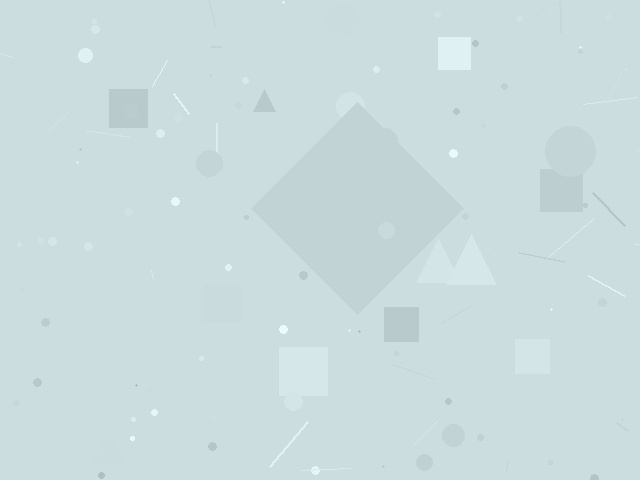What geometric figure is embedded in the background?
A diamond is embedded in the background.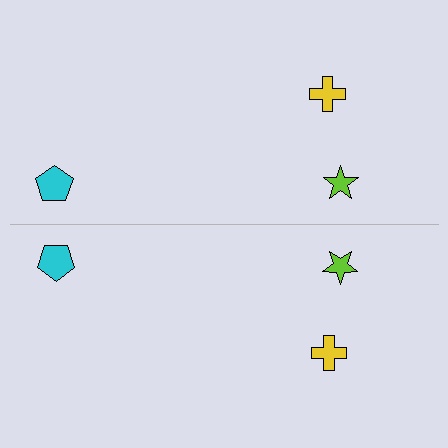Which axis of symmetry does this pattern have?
The pattern has a horizontal axis of symmetry running through the center of the image.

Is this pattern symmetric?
Yes, this pattern has bilateral (reflection) symmetry.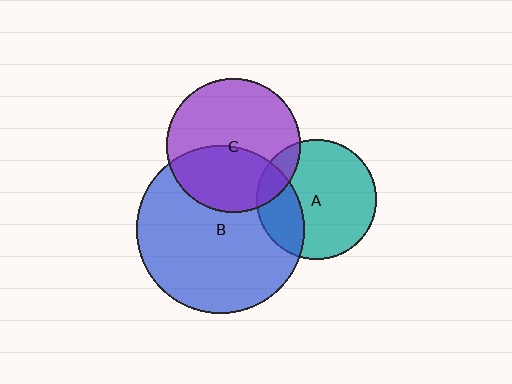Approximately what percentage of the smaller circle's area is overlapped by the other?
Approximately 40%.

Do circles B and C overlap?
Yes.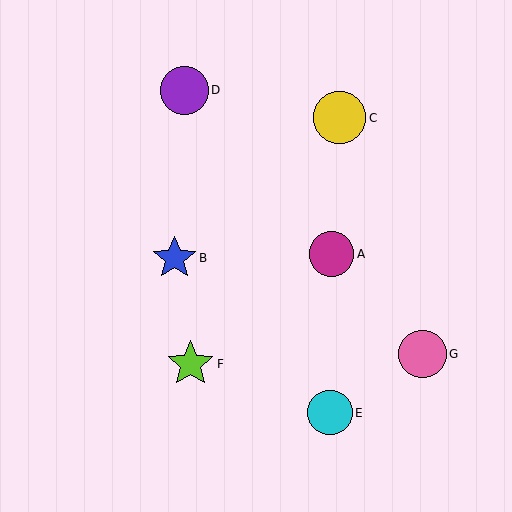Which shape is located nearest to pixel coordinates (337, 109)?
The yellow circle (labeled C) at (339, 118) is nearest to that location.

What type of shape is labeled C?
Shape C is a yellow circle.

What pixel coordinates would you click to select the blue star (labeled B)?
Click at (174, 258) to select the blue star B.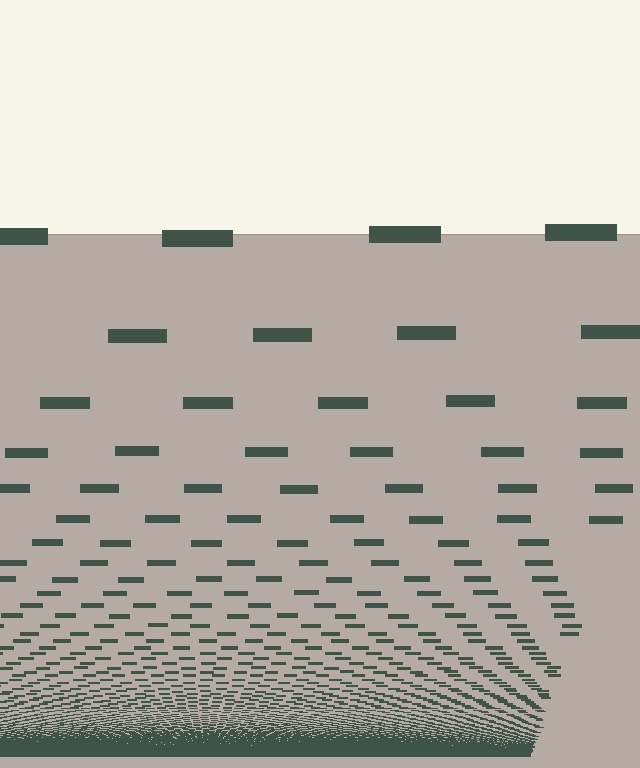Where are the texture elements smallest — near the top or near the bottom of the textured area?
Near the bottom.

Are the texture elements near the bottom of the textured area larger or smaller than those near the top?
Smaller. The gradient is inverted — elements near the bottom are smaller and denser.